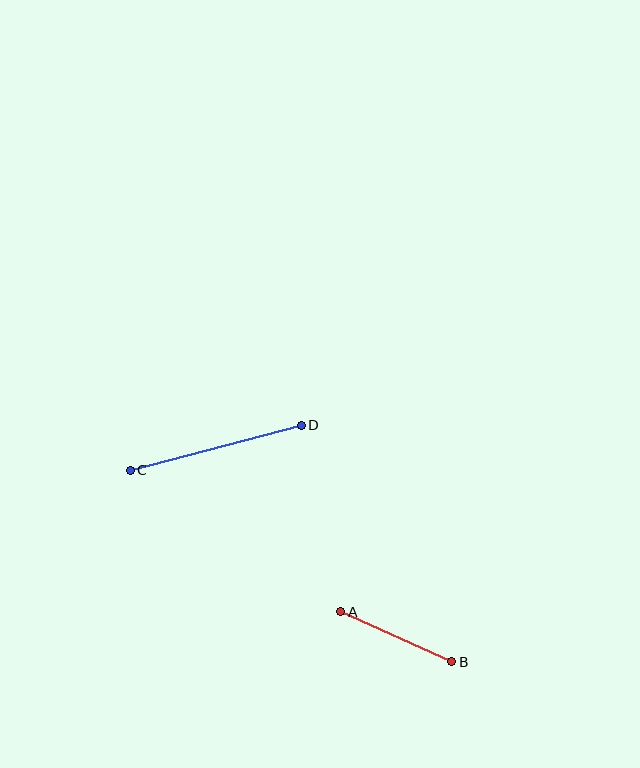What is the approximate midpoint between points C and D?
The midpoint is at approximately (216, 448) pixels.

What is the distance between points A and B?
The distance is approximately 121 pixels.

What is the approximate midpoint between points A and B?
The midpoint is at approximately (396, 637) pixels.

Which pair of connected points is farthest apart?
Points C and D are farthest apart.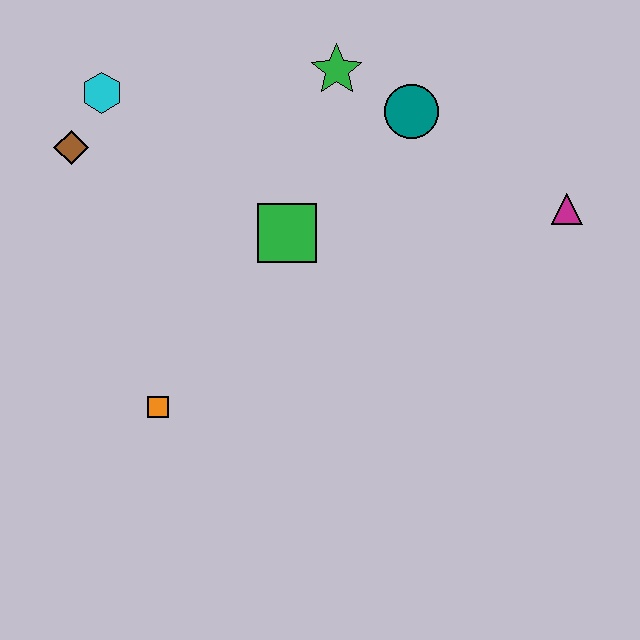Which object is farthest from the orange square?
The magenta triangle is farthest from the orange square.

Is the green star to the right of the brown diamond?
Yes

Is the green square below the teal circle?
Yes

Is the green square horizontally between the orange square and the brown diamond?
No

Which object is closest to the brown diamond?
The cyan hexagon is closest to the brown diamond.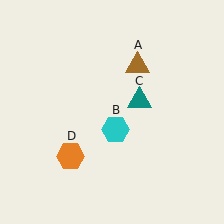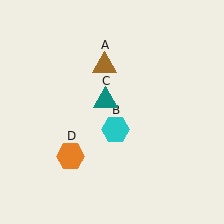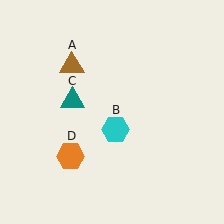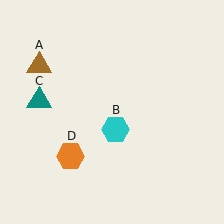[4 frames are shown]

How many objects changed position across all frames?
2 objects changed position: brown triangle (object A), teal triangle (object C).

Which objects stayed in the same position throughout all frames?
Cyan hexagon (object B) and orange hexagon (object D) remained stationary.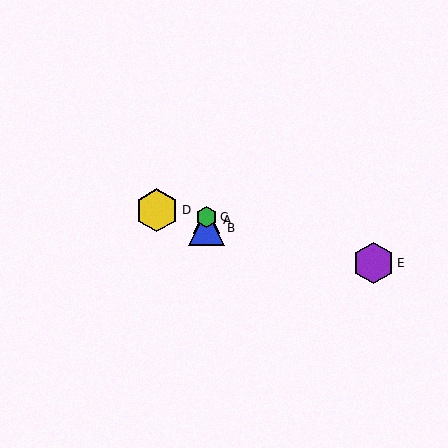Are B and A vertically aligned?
Yes, both are at x≈206.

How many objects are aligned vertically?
3 objects (A, B, C) are aligned vertically.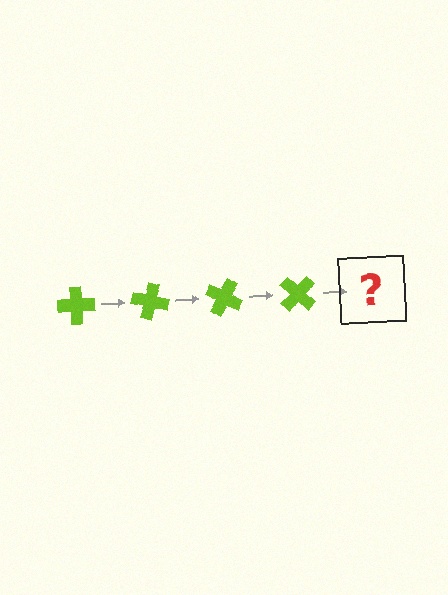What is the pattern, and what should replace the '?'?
The pattern is that the cross rotates 15 degrees each step. The '?' should be a lime cross rotated 60 degrees.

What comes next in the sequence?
The next element should be a lime cross rotated 60 degrees.